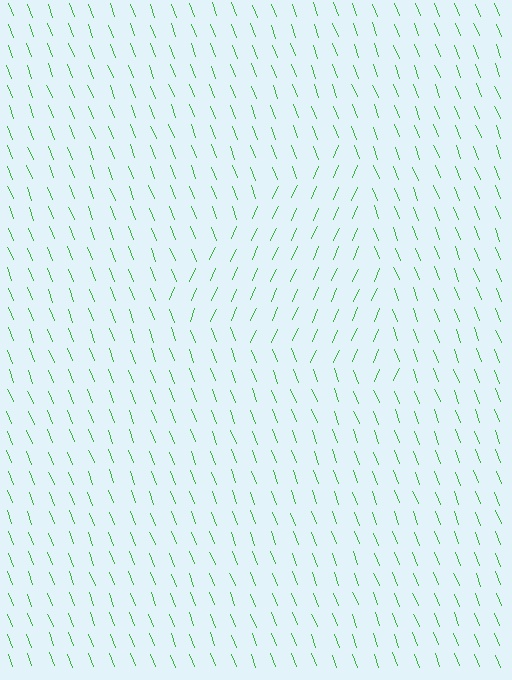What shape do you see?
I see a triangle.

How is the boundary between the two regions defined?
The boundary is defined purely by a change in line orientation (approximately 45 degrees difference). All lines are the same color and thickness.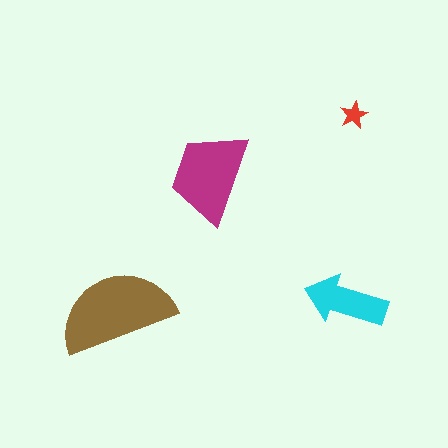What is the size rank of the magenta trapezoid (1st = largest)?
2nd.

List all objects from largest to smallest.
The brown semicircle, the magenta trapezoid, the cyan arrow, the red star.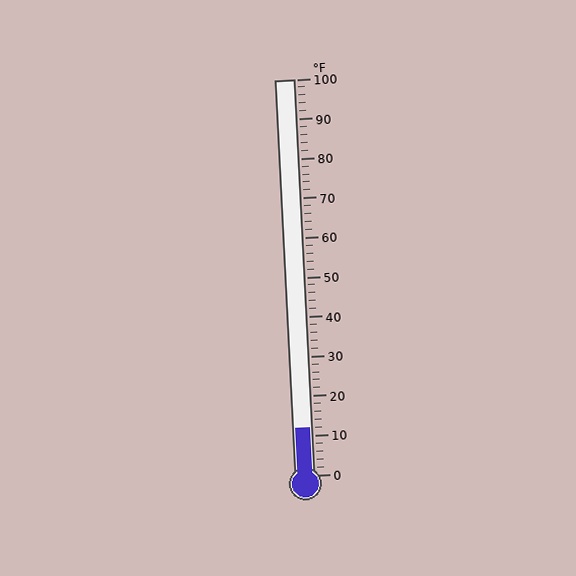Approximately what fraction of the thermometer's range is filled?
The thermometer is filled to approximately 10% of its range.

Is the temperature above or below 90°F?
The temperature is below 90°F.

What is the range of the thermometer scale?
The thermometer scale ranges from 0°F to 100°F.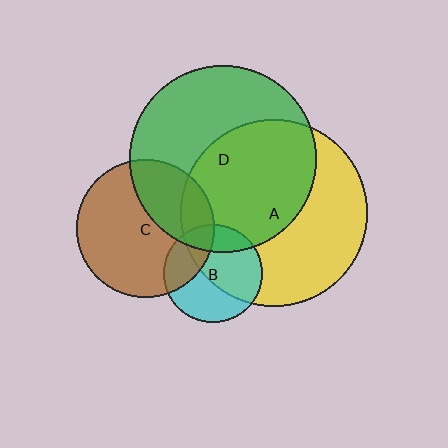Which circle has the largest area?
Circle A (yellow).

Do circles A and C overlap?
Yes.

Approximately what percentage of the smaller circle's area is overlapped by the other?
Approximately 15%.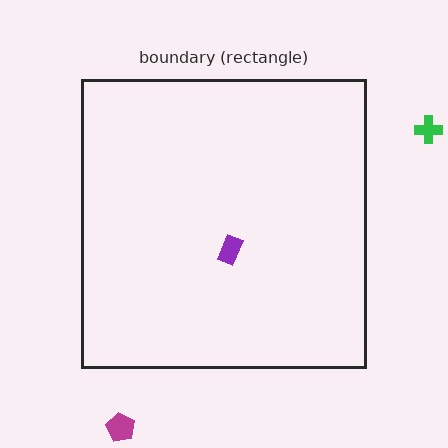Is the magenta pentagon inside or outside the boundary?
Outside.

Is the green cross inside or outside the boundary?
Outside.